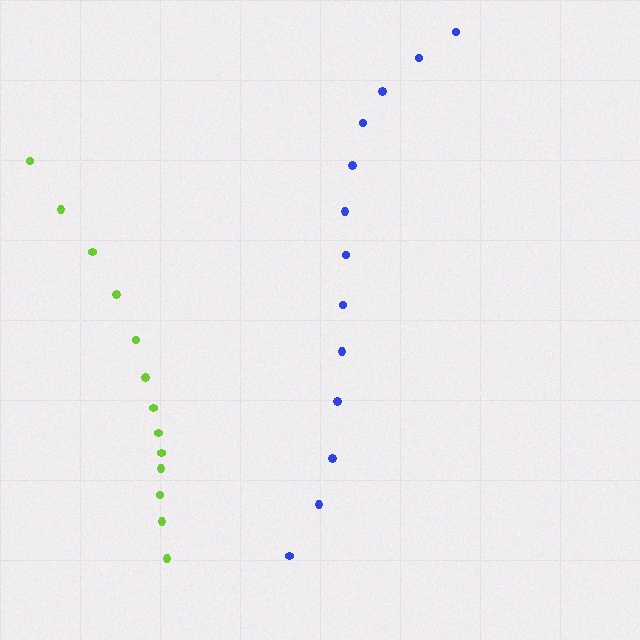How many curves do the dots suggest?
There are 2 distinct paths.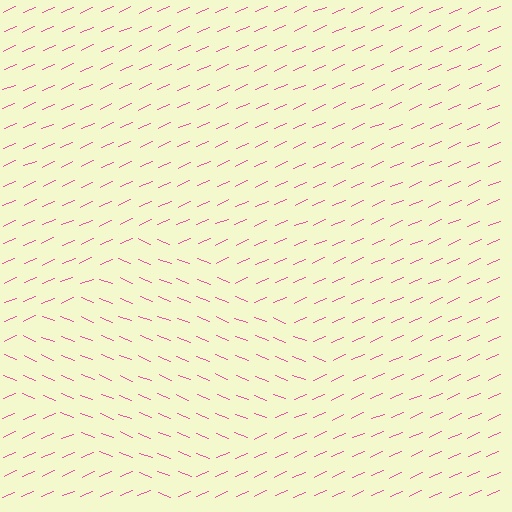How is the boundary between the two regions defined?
The boundary is defined purely by a change in line orientation (approximately 45 degrees difference). All lines are the same color and thickness.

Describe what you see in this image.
The image is filled with small pink line segments. A diamond region in the image has lines oriented differently from the surrounding lines, creating a visible texture boundary.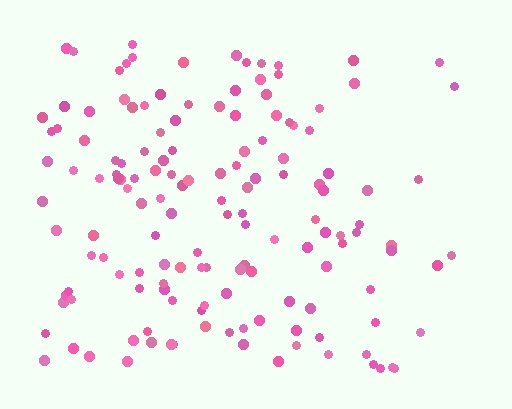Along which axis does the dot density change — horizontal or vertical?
Horizontal.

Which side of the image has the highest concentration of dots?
The left.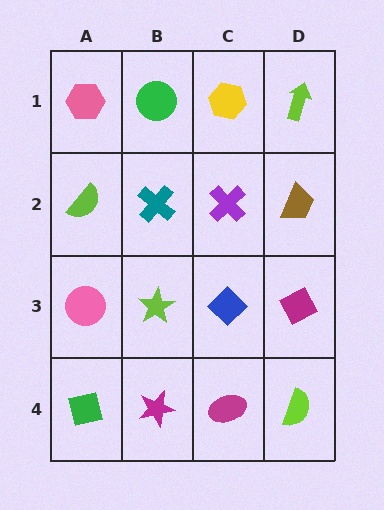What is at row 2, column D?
A brown trapezoid.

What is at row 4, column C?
A magenta ellipse.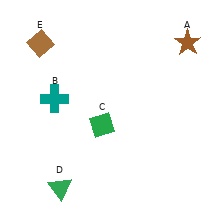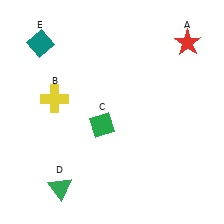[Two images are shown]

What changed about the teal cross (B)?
In Image 1, B is teal. In Image 2, it changed to yellow.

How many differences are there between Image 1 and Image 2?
There are 3 differences between the two images.